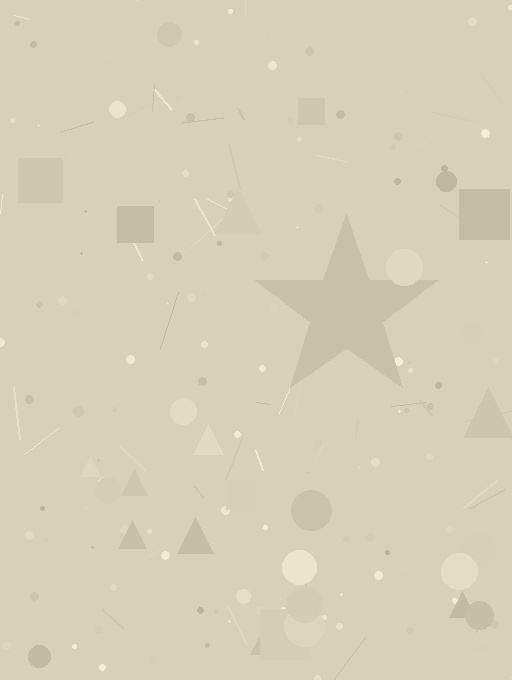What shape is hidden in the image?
A star is hidden in the image.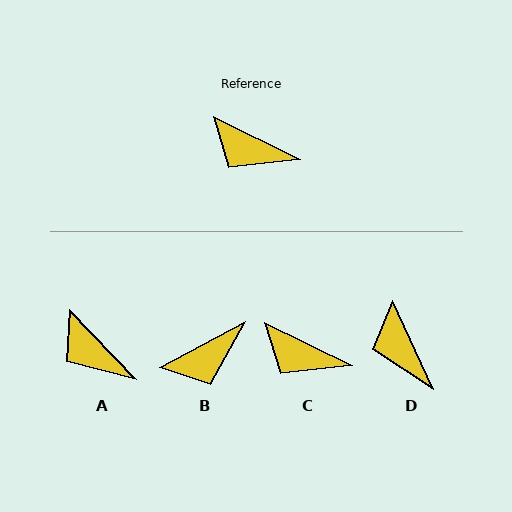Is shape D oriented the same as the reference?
No, it is off by about 40 degrees.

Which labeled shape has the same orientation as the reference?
C.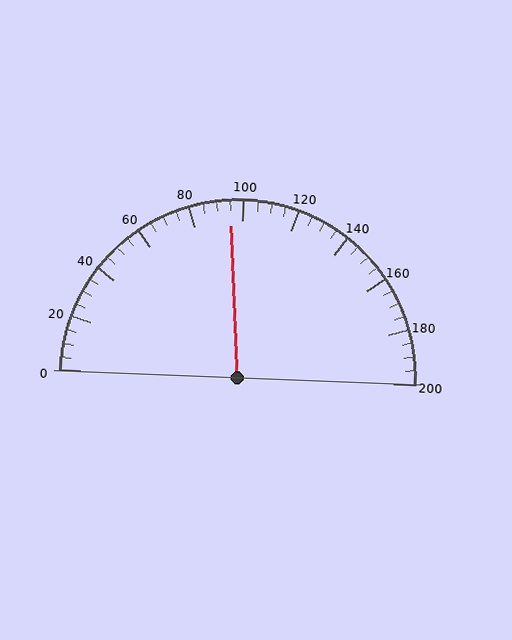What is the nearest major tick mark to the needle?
The nearest major tick mark is 100.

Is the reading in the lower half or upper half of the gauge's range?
The reading is in the lower half of the range (0 to 200).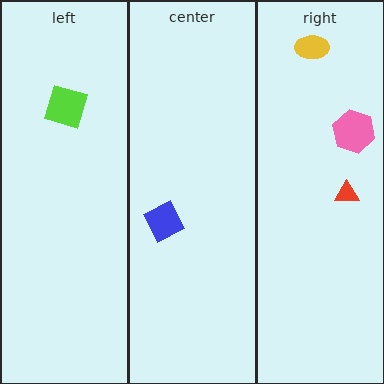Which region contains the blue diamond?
The center region.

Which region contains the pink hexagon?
The right region.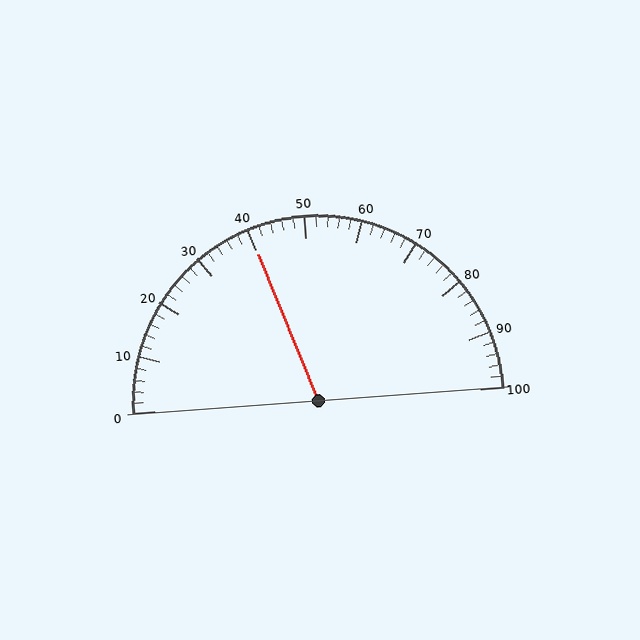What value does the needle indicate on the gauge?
The needle indicates approximately 40.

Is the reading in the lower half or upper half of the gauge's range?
The reading is in the lower half of the range (0 to 100).